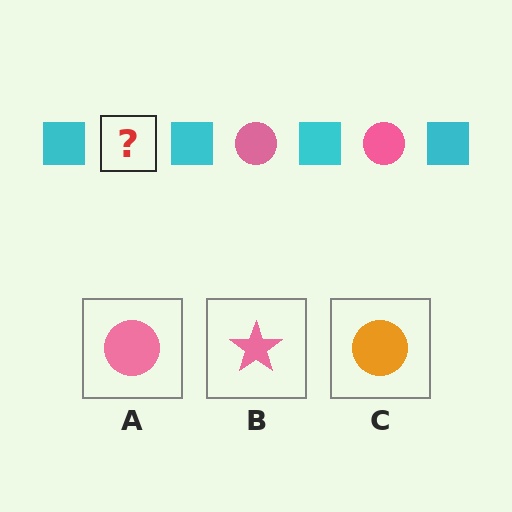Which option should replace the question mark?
Option A.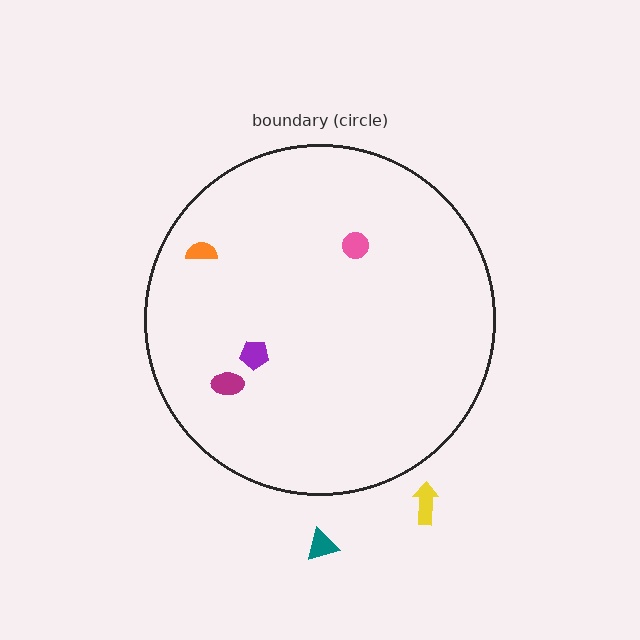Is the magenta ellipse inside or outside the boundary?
Inside.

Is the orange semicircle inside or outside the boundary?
Inside.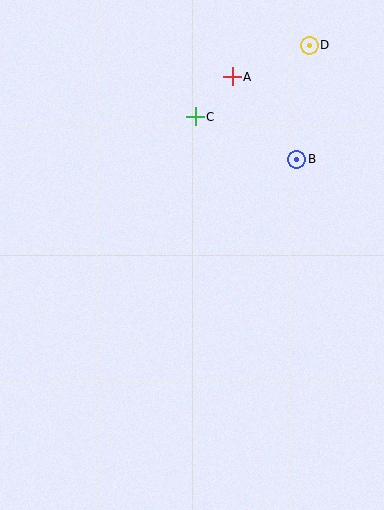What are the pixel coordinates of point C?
Point C is at (195, 117).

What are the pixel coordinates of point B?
Point B is at (297, 159).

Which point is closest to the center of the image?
Point C at (195, 117) is closest to the center.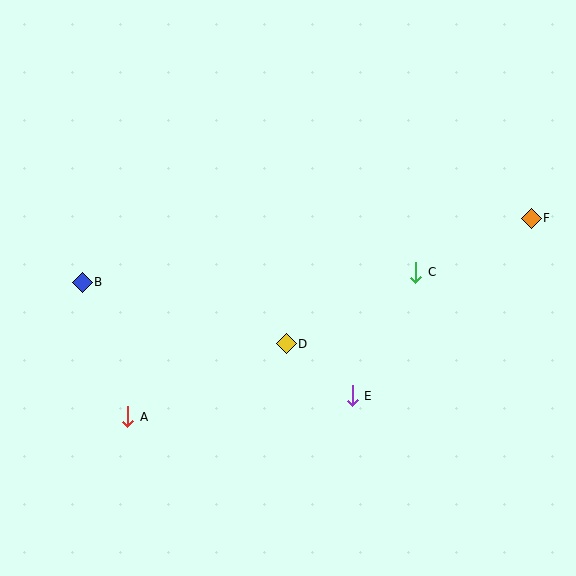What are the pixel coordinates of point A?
Point A is at (128, 417).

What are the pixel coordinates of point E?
Point E is at (352, 396).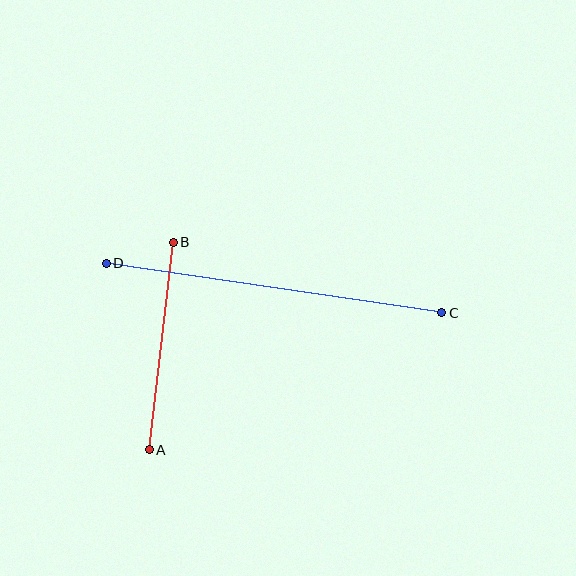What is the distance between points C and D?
The distance is approximately 339 pixels.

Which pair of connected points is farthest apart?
Points C and D are farthest apart.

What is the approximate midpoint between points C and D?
The midpoint is at approximately (274, 288) pixels.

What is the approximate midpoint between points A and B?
The midpoint is at approximately (161, 346) pixels.